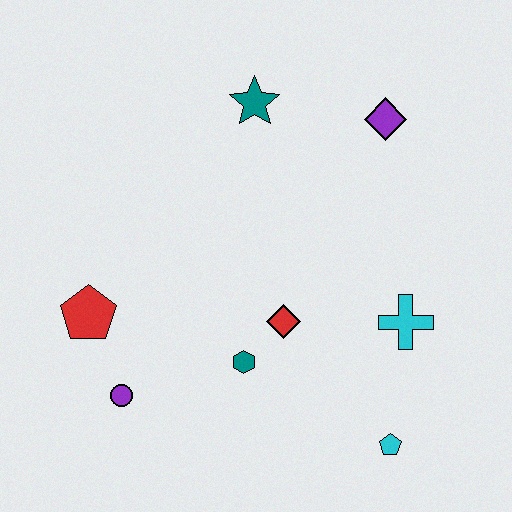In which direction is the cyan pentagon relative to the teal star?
The cyan pentagon is below the teal star.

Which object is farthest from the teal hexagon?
The purple diamond is farthest from the teal hexagon.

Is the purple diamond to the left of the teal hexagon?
No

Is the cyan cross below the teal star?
Yes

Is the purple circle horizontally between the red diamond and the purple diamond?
No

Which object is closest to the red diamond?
The teal hexagon is closest to the red diamond.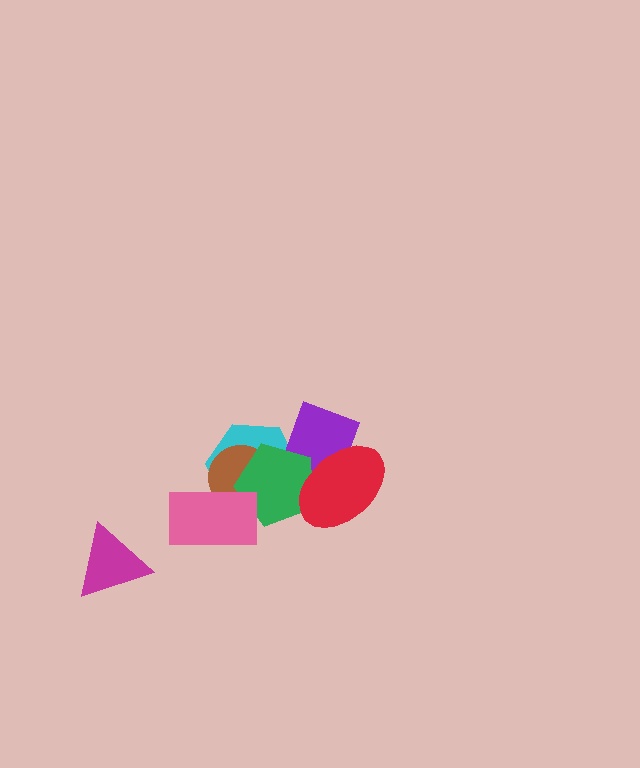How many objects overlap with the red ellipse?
2 objects overlap with the red ellipse.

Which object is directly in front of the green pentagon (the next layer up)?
The pink rectangle is directly in front of the green pentagon.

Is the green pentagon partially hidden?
Yes, it is partially covered by another shape.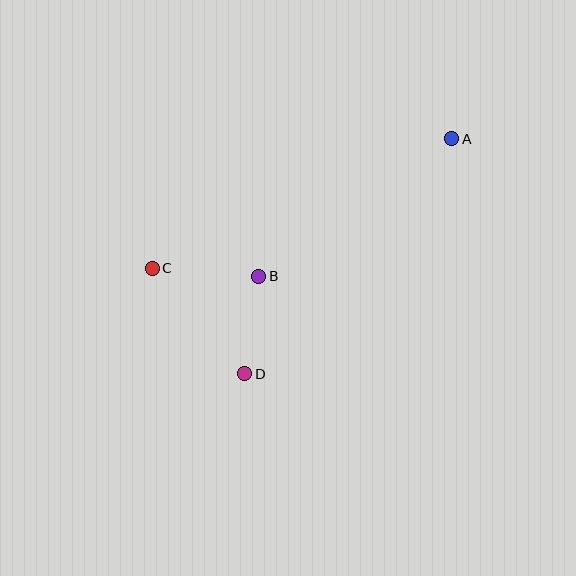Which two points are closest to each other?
Points B and D are closest to each other.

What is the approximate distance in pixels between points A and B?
The distance between A and B is approximately 237 pixels.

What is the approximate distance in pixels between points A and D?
The distance between A and D is approximately 313 pixels.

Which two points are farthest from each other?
Points A and C are farthest from each other.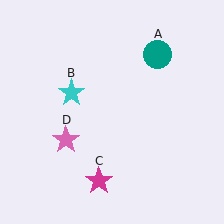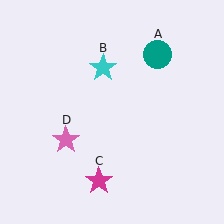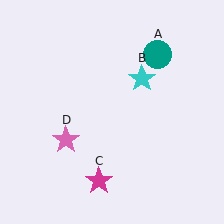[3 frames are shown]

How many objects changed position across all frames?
1 object changed position: cyan star (object B).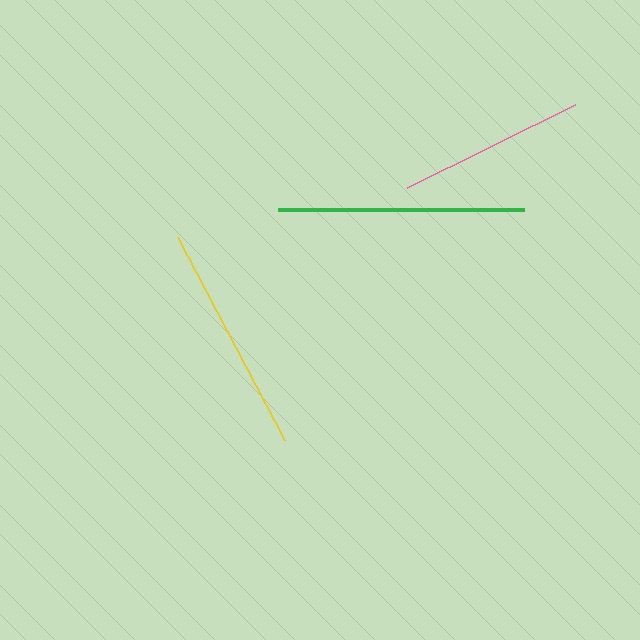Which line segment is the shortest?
The pink line is the shortest at approximately 187 pixels.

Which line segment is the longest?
The green line is the longest at approximately 247 pixels.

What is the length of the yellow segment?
The yellow segment is approximately 230 pixels long.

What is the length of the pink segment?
The pink segment is approximately 187 pixels long.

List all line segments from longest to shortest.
From longest to shortest: green, yellow, pink.